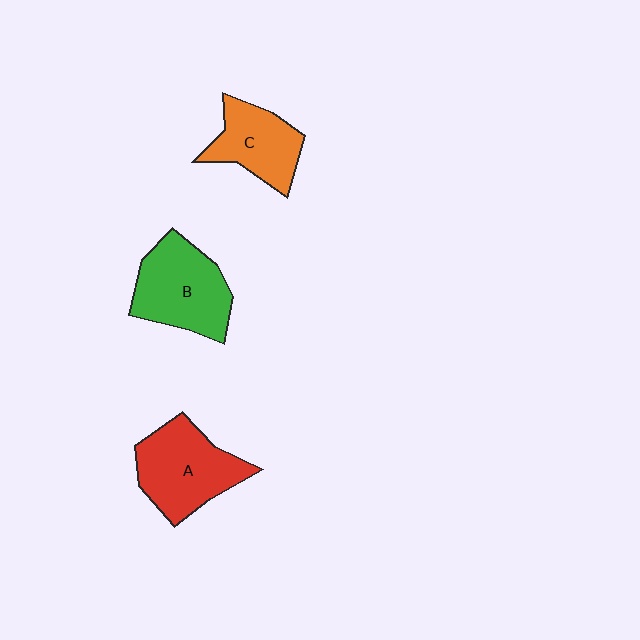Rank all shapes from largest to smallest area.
From largest to smallest: B (green), A (red), C (orange).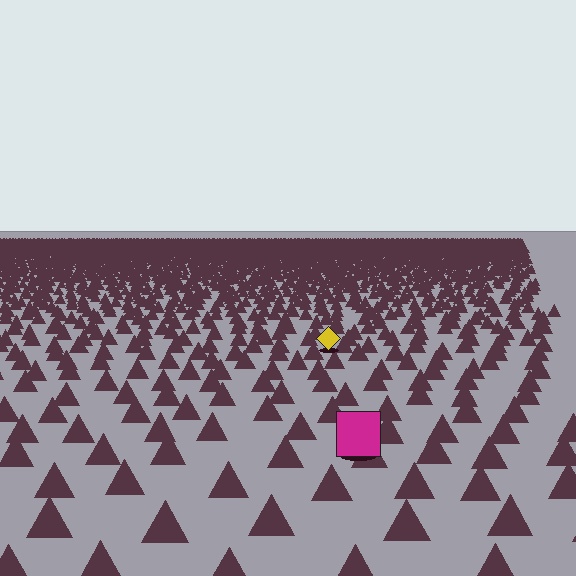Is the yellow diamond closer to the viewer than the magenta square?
No. The magenta square is closer — you can tell from the texture gradient: the ground texture is coarser near it.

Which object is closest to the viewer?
The magenta square is closest. The texture marks near it are larger and more spread out.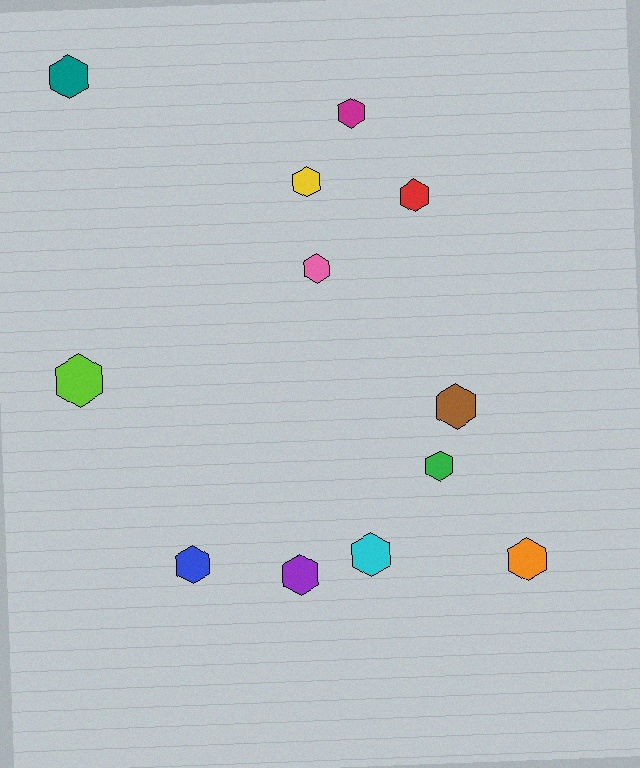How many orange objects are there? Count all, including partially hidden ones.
There is 1 orange object.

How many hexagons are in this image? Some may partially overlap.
There are 12 hexagons.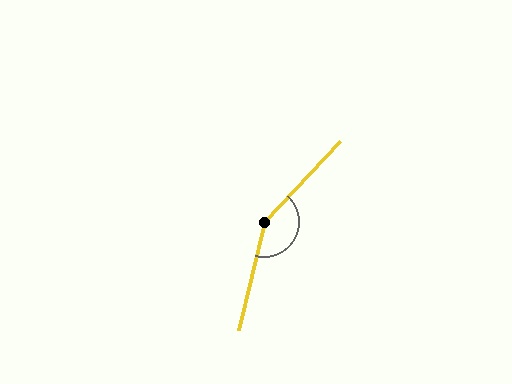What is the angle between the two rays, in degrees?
Approximately 150 degrees.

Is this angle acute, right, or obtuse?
It is obtuse.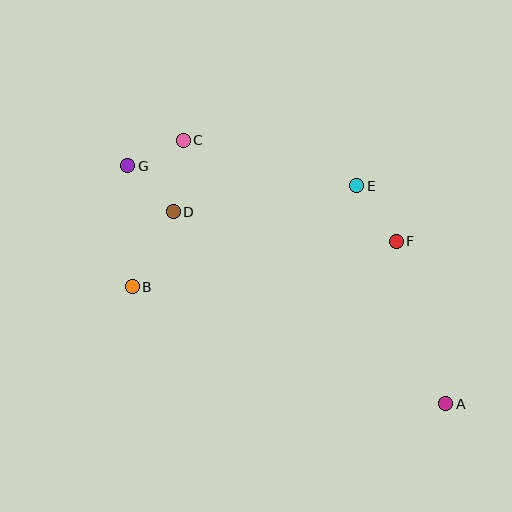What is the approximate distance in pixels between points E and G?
The distance between E and G is approximately 230 pixels.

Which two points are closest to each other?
Points C and G are closest to each other.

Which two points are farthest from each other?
Points A and G are farthest from each other.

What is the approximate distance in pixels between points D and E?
The distance between D and E is approximately 185 pixels.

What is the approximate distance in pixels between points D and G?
The distance between D and G is approximately 64 pixels.